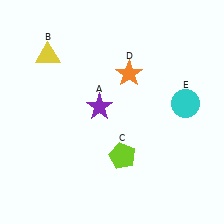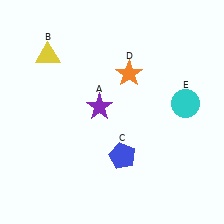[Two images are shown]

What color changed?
The pentagon (C) changed from lime in Image 1 to blue in Image 2.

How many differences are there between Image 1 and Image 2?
There is 1 difference between the two images.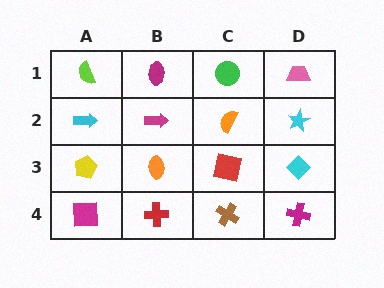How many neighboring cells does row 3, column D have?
3.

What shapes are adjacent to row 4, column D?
A cyan diamond (row 3, column D), a brown cross (row 4, column C).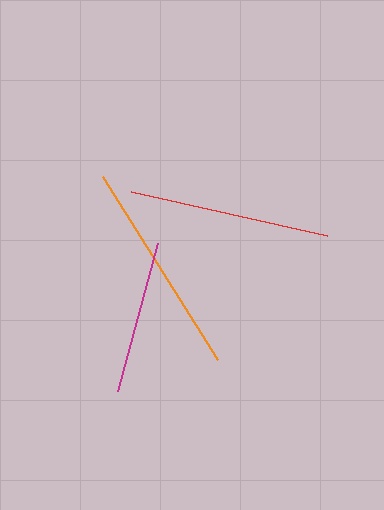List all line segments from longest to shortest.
From longest to shortest: orange, red, magenta.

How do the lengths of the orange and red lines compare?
The orange and red lines are approximately the same length.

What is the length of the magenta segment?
The magenta segment is approximately 153 pixels long.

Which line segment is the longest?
The orange line is the longest at approximately 216 pixels.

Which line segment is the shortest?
The magenta line is the shortest at approximately 153 pixels.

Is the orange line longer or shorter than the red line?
The orange line is longer than the red line.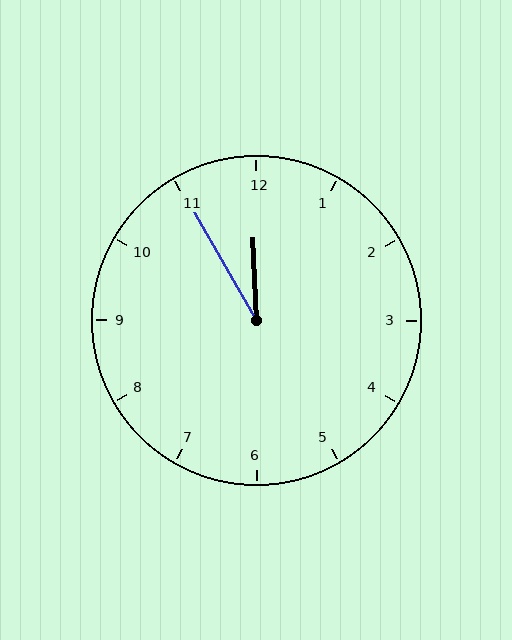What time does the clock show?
11:55.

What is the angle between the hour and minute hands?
Approximately 28 degrees.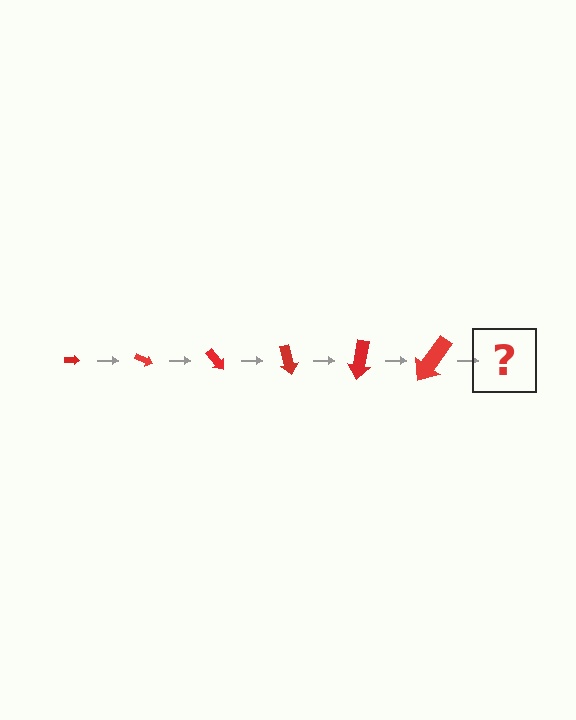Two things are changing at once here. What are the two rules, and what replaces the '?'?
The two rules are that the arrow grows larger each step and it rotates 25 degrees each step. The '?' should be an arrow, larger than the previous one and rotated 150 degrees from the start.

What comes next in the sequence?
The next element should be an arrow, larger than the previous one and rotated 150 degrees from the start.